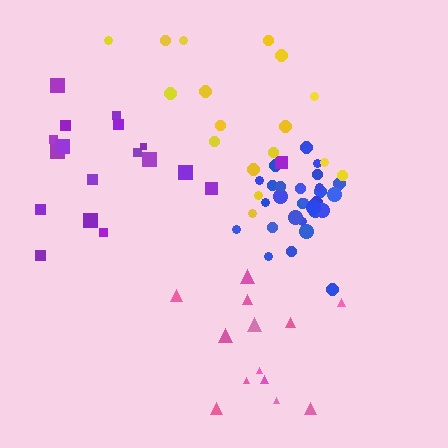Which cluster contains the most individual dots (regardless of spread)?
Blue (28).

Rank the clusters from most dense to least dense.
blue, pink, purple, yellow.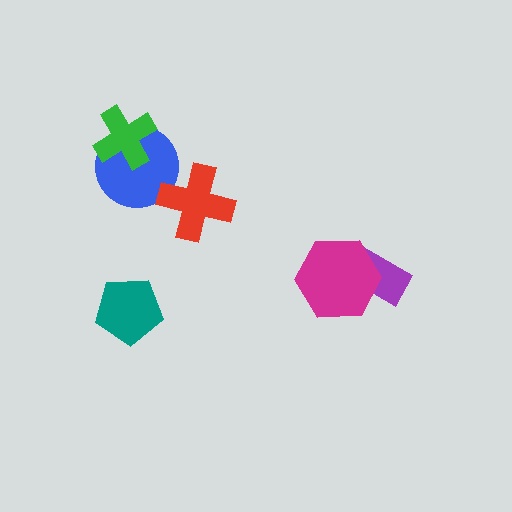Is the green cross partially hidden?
No, no other shape covers it.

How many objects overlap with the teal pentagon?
0 objects overlap with the teal pentagon.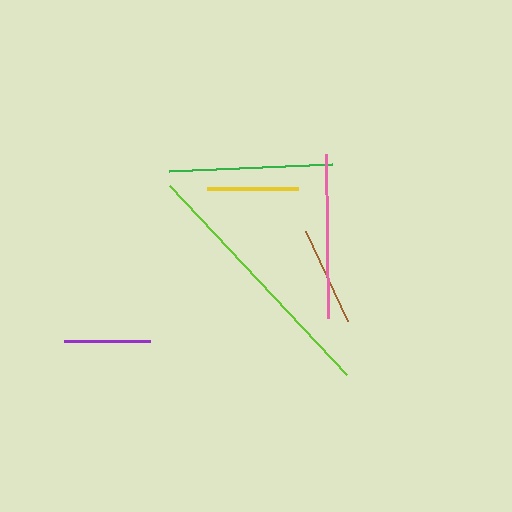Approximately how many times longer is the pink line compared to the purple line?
The pink line is approximately 1.9 times the length of the purple line.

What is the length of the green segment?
The green segment is approximately 163 pixels long.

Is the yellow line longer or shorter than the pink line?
The pink line is longer than the yellow line.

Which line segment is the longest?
The lime line is the longest at approximately 259 pixels.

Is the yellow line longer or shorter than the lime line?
The lime line is longer than the yellow line.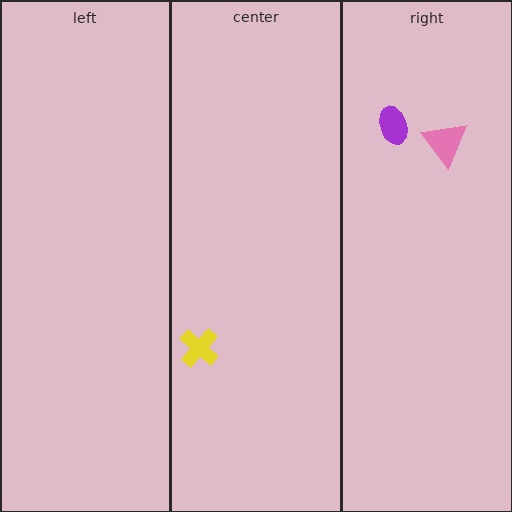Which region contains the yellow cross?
The center region.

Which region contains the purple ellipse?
The right region.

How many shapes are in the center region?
1.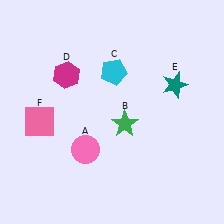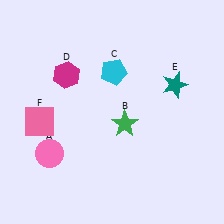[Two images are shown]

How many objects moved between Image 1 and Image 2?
1 object moved between the two images.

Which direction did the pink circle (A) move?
The pink circle (A) moved left.